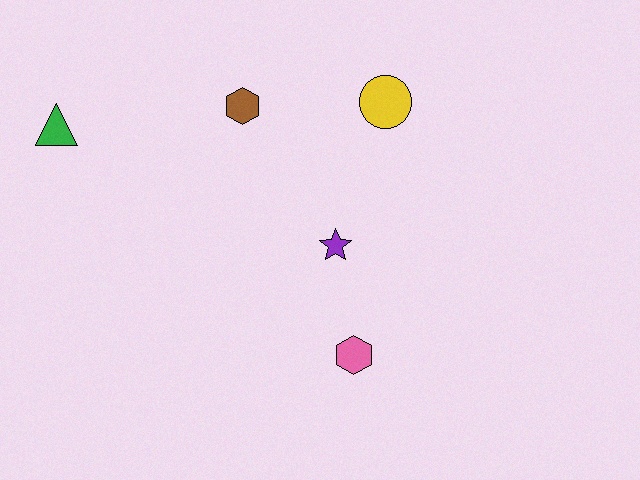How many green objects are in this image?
There is 1 green object.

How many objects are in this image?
There are 5 objects.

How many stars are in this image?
There is 1 star.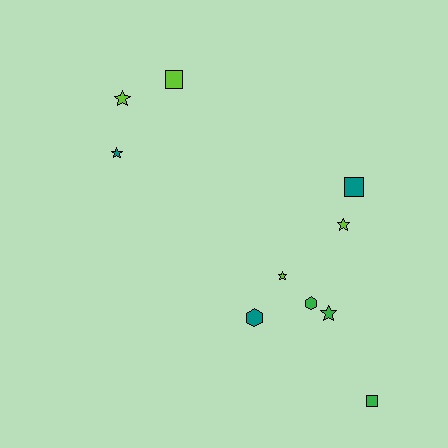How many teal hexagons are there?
There is 1 teal hexagon.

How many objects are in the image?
There are 10 objects.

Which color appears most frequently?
Lime, with 4 objects.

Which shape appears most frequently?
Star, with 5 objects.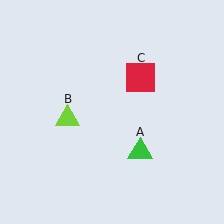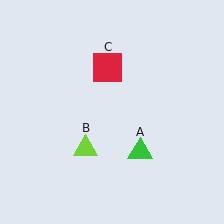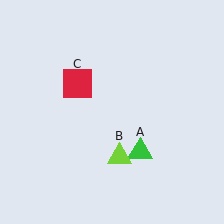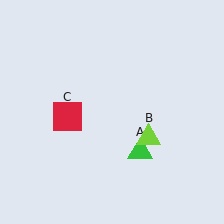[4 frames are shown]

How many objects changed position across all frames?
2 objects changed position: lime triangle (object B), red square (object C).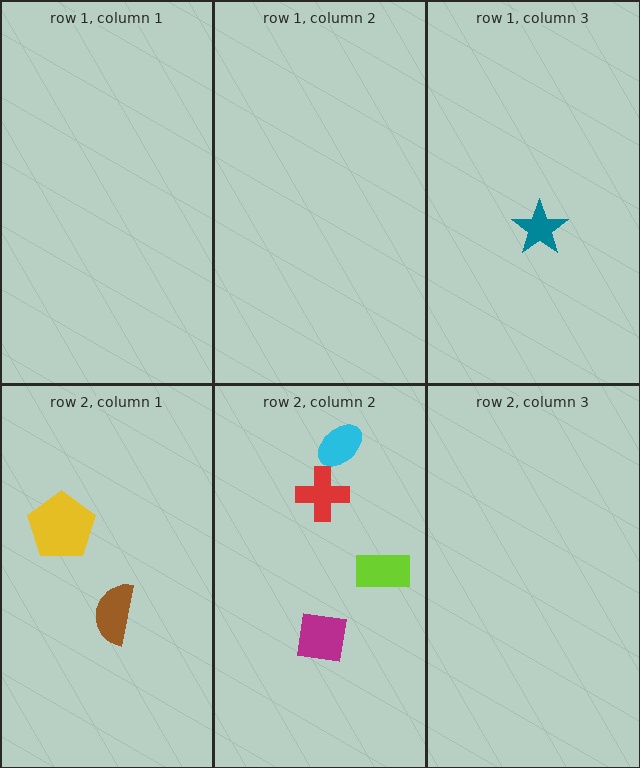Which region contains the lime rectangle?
The row 2, column 2 region.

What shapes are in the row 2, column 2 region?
The cyan ellipse, the red cross, the lime rectangle, the magenta square.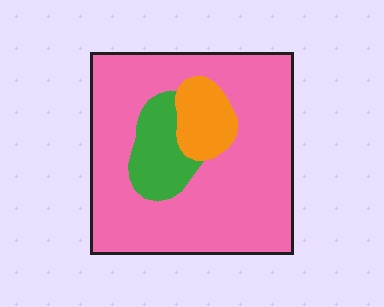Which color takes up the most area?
Pink, at roughly 80%.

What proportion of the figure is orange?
Orange covers roughly 10% of the figure.